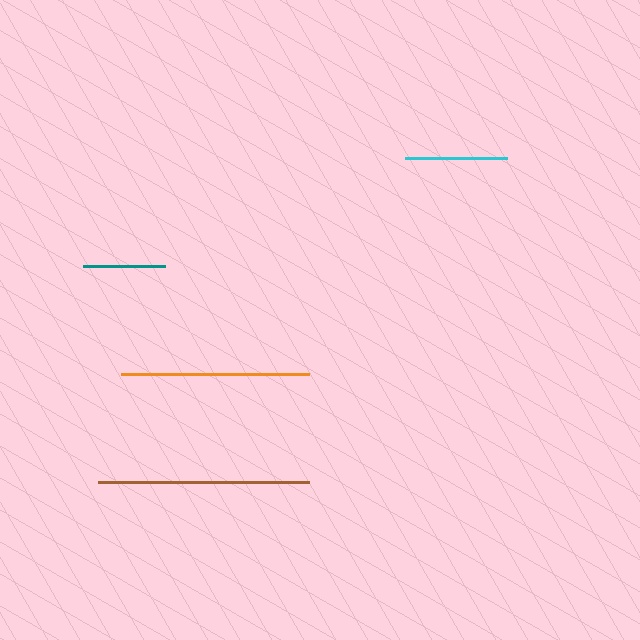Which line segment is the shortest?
The teal line is the shortest at approximately 82 pixels.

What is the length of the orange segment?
The orange segment is approximately 188 pixels long.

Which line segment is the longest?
The brown line is the longest at approximately 211 pixels.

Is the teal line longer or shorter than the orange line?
The orange line is longer than the teal line.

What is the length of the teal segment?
The teal segment is approximately 82 pixels long.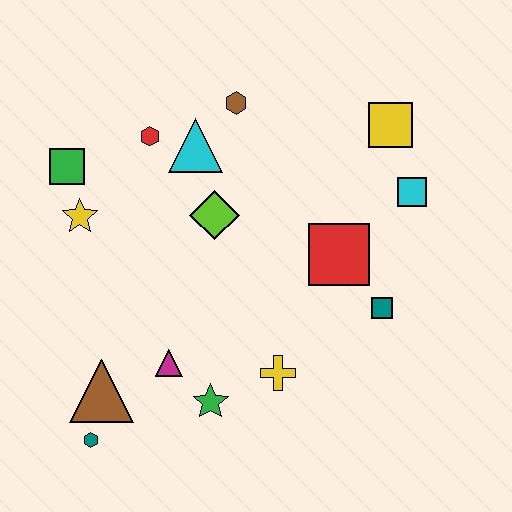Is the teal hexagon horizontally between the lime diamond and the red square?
No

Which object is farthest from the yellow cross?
The green square is farthest from the yellow cross.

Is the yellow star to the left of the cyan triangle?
Yes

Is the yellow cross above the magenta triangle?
No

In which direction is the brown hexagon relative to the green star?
The brown hexagon is above the green star.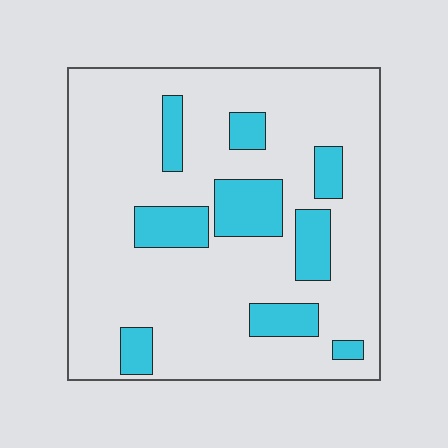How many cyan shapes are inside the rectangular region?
9.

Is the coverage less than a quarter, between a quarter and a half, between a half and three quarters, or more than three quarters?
Less than a quarter.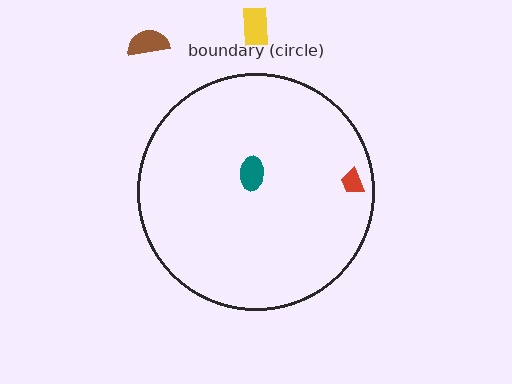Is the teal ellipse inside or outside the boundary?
Inside.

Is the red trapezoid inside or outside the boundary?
Inside.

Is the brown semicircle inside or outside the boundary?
Outside.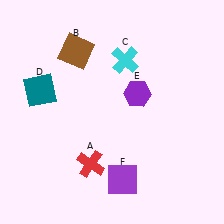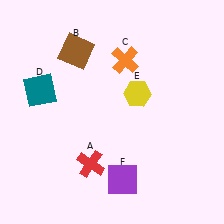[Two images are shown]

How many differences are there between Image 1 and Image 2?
There are 2 differences between the two images.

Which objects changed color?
C changed from cyan to orange. E changed from purple to yellow.